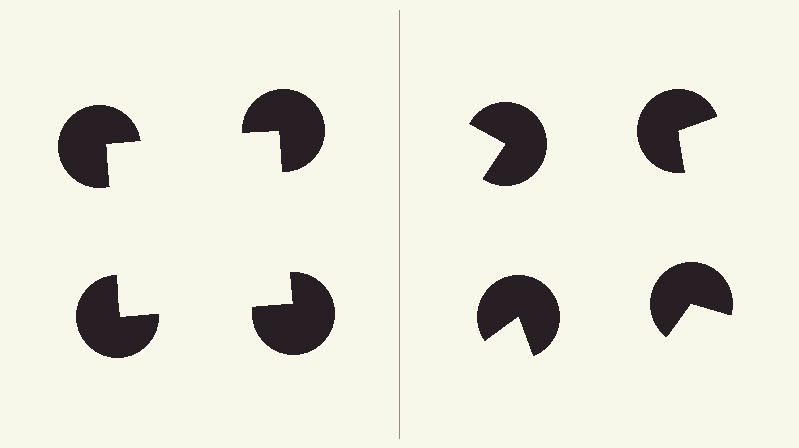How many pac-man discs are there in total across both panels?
8 — 4 on each side.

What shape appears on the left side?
An illusory square.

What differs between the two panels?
The pac-man discs are positioned identically on both sides; only the wedge orientations differ. On the left they align to a square; on the right they are misaligned.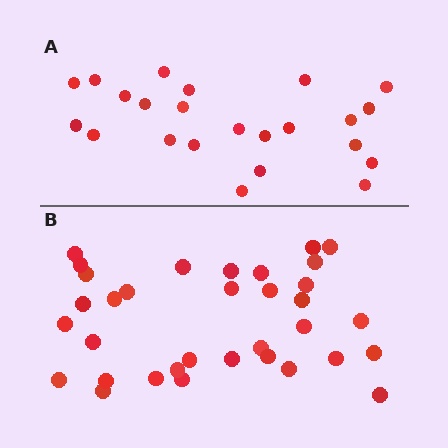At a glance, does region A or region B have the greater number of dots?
Region B (the bottom region) has more dots.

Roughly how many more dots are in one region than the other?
Region B has roughly 12 or so more dots than region A.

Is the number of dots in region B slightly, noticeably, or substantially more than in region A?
Region B has substantially more. The ratio is roughly 1.5 to 1.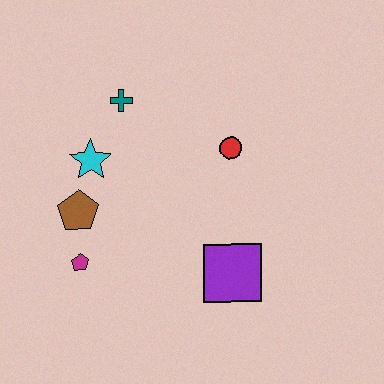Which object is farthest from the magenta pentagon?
The red circle is farthest from the magenta pentagon.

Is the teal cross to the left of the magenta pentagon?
No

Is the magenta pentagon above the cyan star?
No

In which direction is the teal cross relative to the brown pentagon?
The teal cross is above the brown pentagon.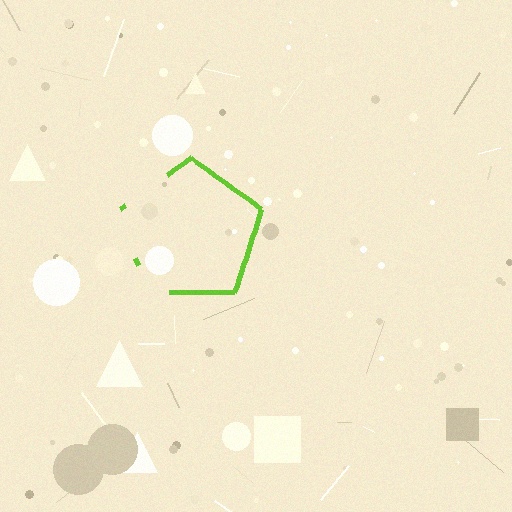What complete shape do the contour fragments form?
The contour fragments form a pentagon.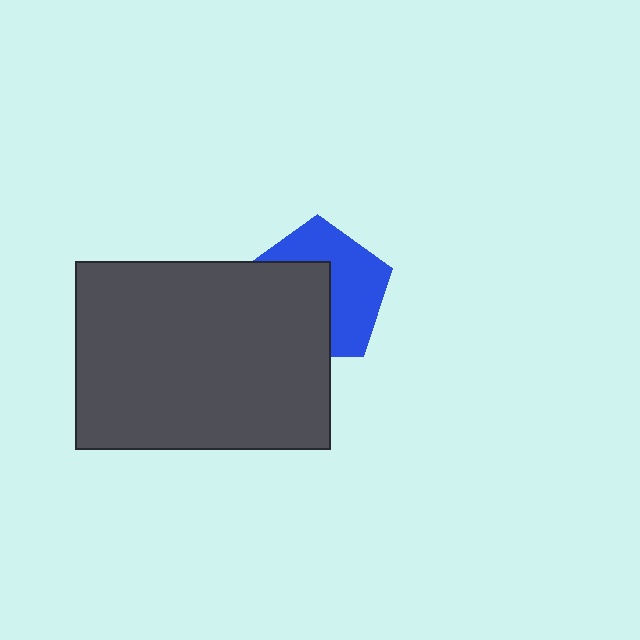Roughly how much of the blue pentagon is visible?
About half of it is visible (roughly 51%).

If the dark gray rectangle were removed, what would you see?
You would see the complete blue pentagon.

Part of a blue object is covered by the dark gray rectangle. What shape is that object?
It is a pentagon.